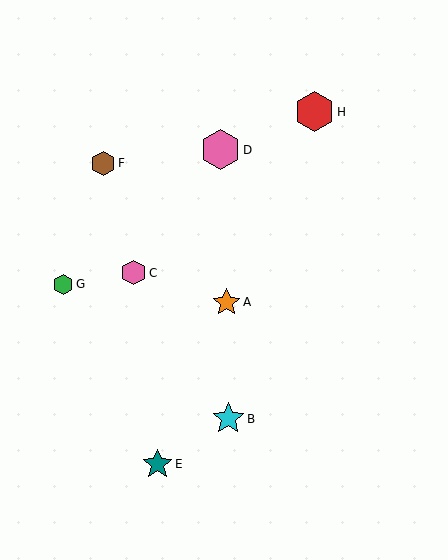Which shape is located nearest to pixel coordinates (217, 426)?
The cyan star (labeled B) at (228, 419) is nearest to that location.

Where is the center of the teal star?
The center of the teal star is at (158, 464).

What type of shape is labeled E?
Shape E is a teal star.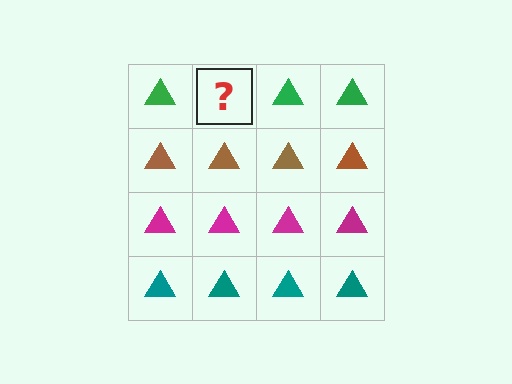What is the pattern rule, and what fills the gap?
The rule is that each row has a consistent color. The gap should be filled with a green triangle.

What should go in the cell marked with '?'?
The missing cell should contain a green triangle.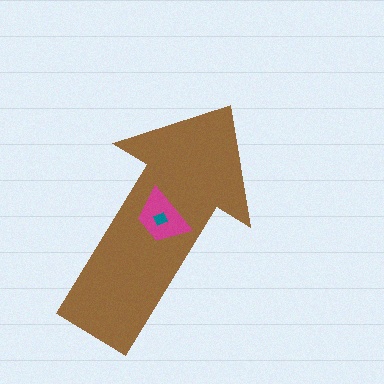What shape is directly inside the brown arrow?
The magenta trapezoid.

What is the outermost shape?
The brown arrow.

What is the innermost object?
The teal diamond.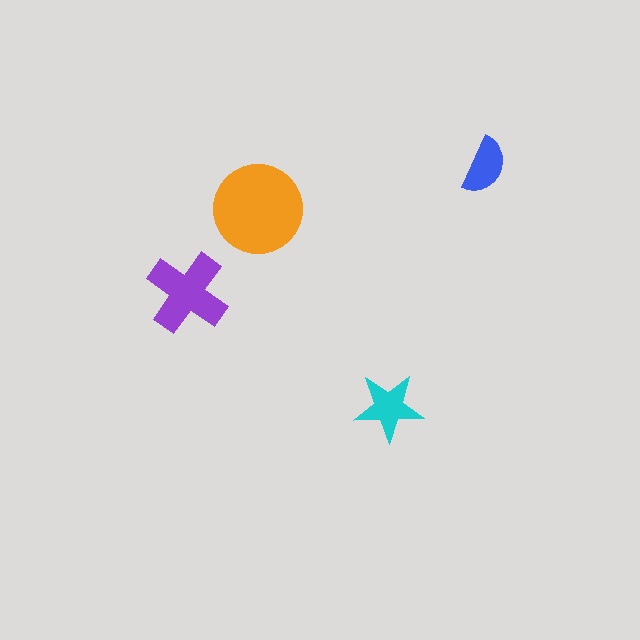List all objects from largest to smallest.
The orange circle, the purple cross, the cyan star, the blue semicircle.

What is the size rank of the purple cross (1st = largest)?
2nd.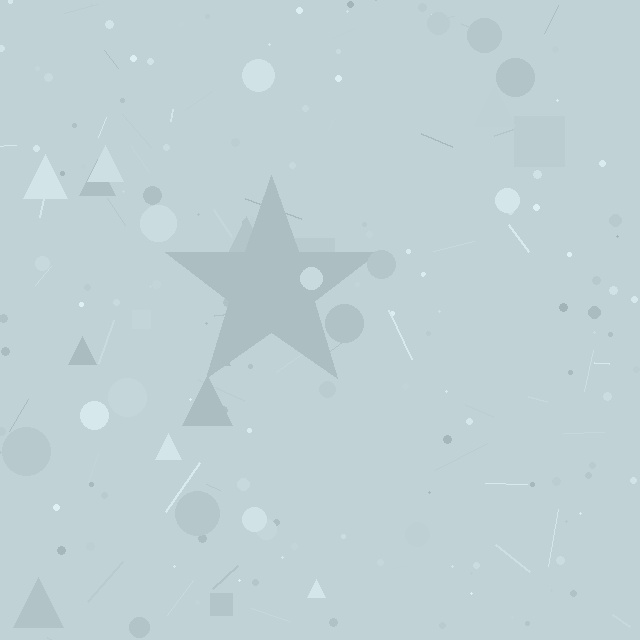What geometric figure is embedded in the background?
A star is embedded in the background.